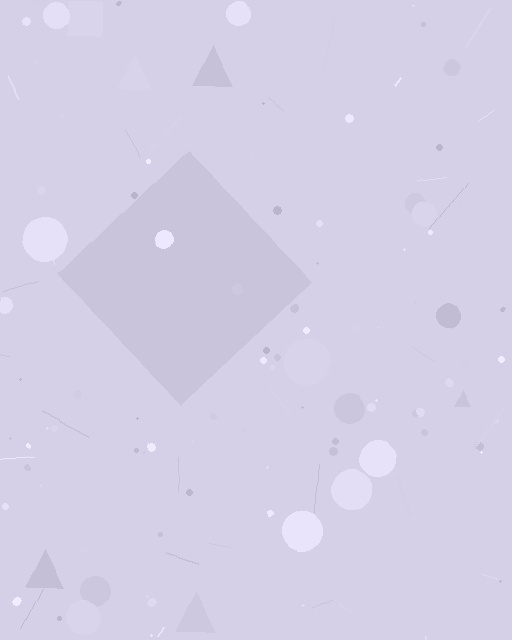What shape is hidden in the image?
A diamond is hidden in the image.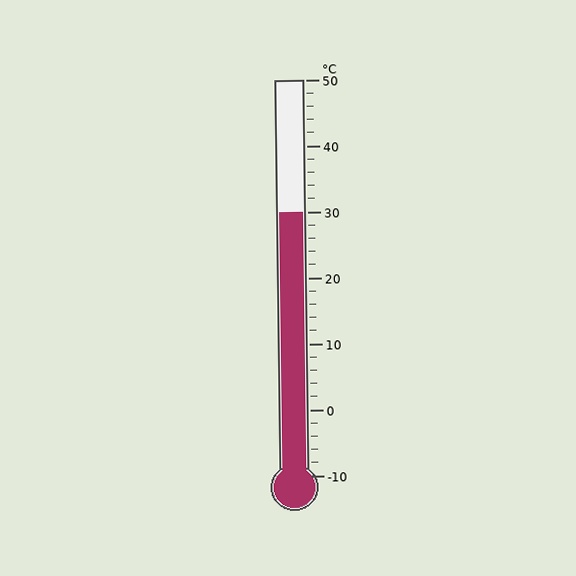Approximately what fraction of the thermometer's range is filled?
The thermometer is filled to approximately 65% of its range.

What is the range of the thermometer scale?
The thermometer scale ranges from -10°C to 50°C.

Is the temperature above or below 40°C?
The temperature is below 40°C.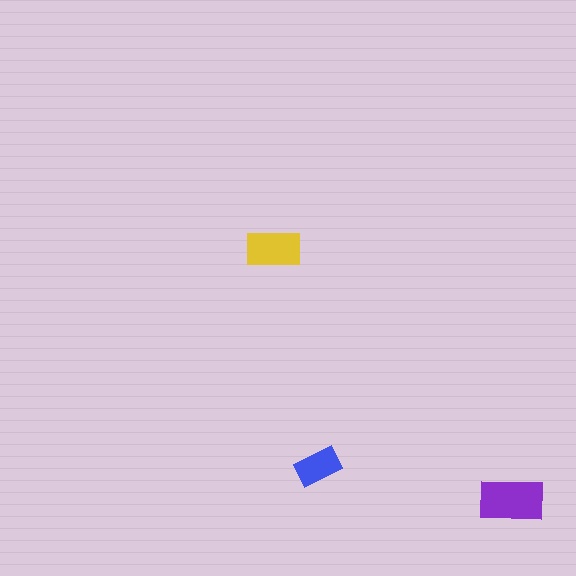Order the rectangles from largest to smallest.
the purple one, the yellow one, the blue one.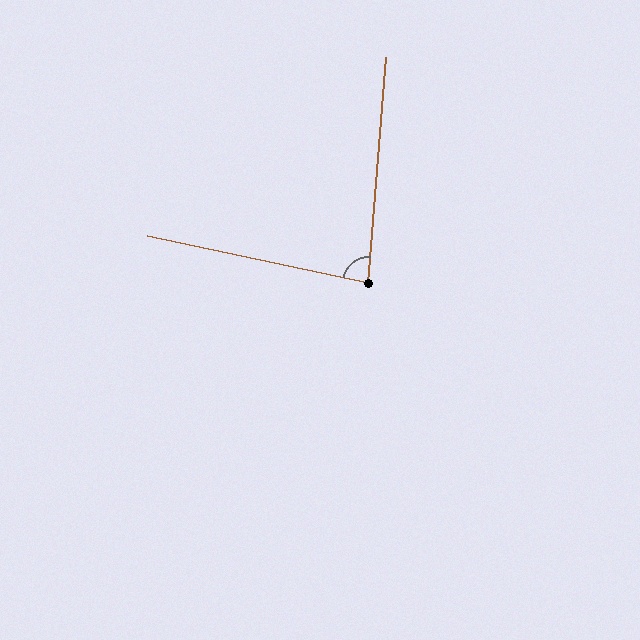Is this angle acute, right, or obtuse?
It is acute.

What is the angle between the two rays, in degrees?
Approximately 83 degrees.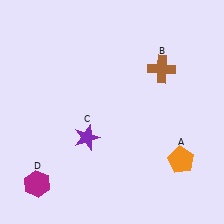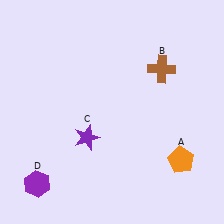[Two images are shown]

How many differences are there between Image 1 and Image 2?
There is 1 difference between the two images.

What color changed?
The hexagon (D) changed from magenta in Image 1 to purple in Image 2.